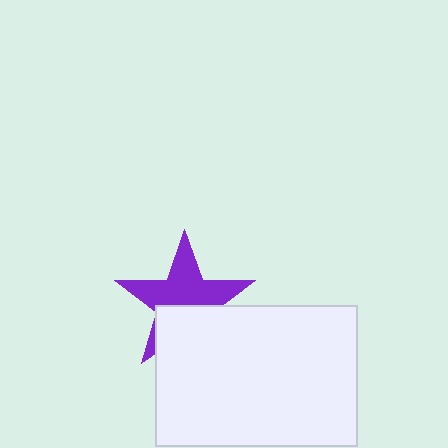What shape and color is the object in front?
The object in front is a white rectangle.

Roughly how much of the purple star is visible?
About half of it is visible (roughly 61%).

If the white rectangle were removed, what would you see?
You would see the complete purple star.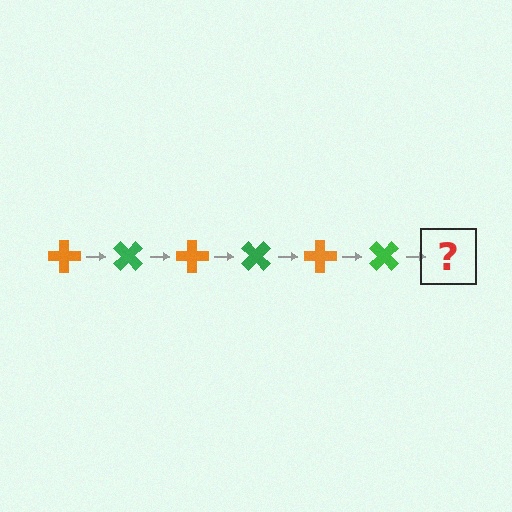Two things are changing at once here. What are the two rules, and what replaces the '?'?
The two rules are that it rotates 45 degrees each step and the color cycles through orange and green. The '?' should be an orange cross, rotated 270 degrees from the start.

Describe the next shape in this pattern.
It should be an orange cross, rotated 270 degrees from the start.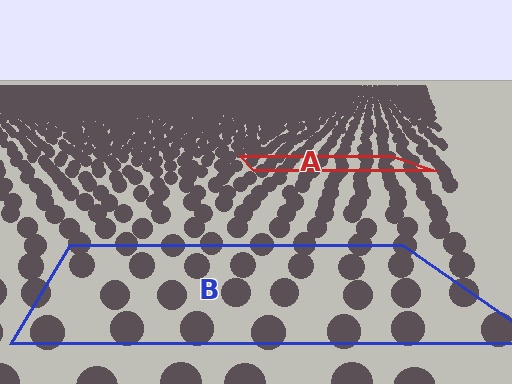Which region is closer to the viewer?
Region B is closer. The texture elements there are larger and more spread out.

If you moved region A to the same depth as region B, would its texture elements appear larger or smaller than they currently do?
They would appear larger. At a closer depth, the same texture elements are projected at a bigger on-screen size.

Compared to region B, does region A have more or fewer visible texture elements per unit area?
Region A has more texture elements per unit area — they are packed more densely because it is farther away.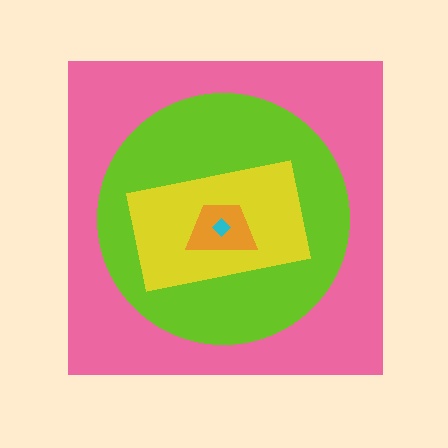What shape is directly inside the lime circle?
The yellow rectangle.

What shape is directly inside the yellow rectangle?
The orange trapezoid.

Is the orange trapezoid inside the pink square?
Yes.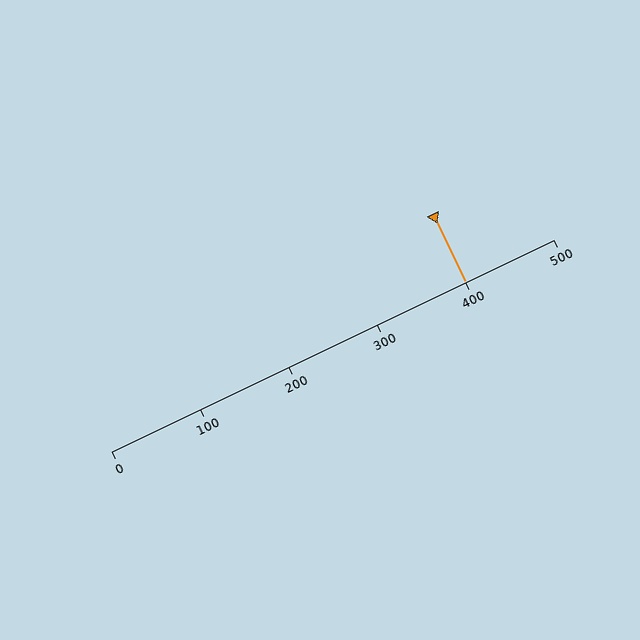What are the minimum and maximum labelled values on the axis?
The axis runs from 0 to 500.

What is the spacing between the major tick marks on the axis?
The major ticks are spaced 100 apart.